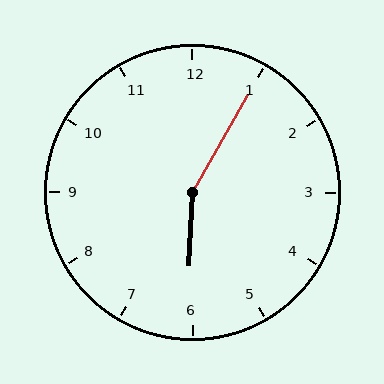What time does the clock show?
6:05.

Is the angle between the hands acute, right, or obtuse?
It is obtuse.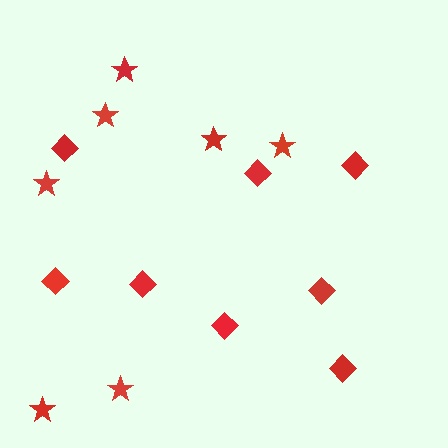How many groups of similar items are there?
There are 2 groups: one group of diamonds (8) and one group of stars (7).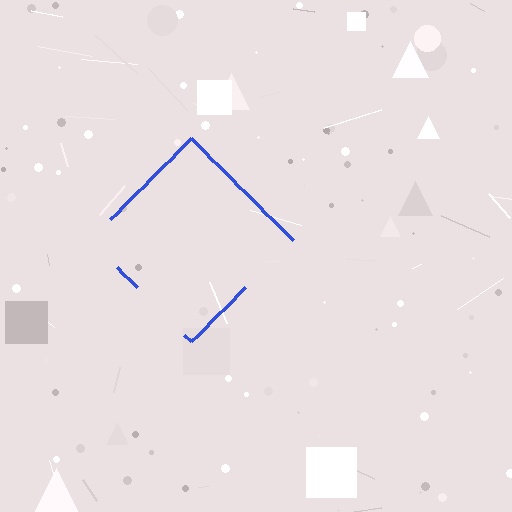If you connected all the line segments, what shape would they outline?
They would outline a diamond.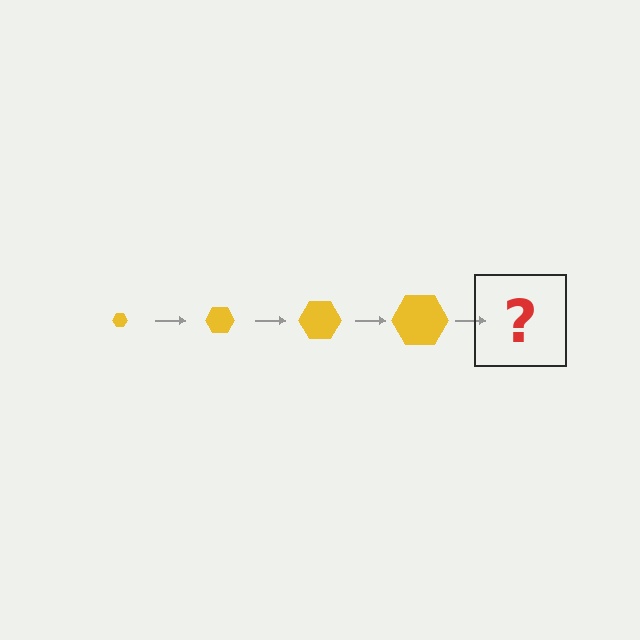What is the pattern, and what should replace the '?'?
The pattern is that the hexagon gets progressively larger each step. The '?' should be a yellow hexagon, larger than the previous one.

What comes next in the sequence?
The next element should be a yellow hexagon, larger than the previous one.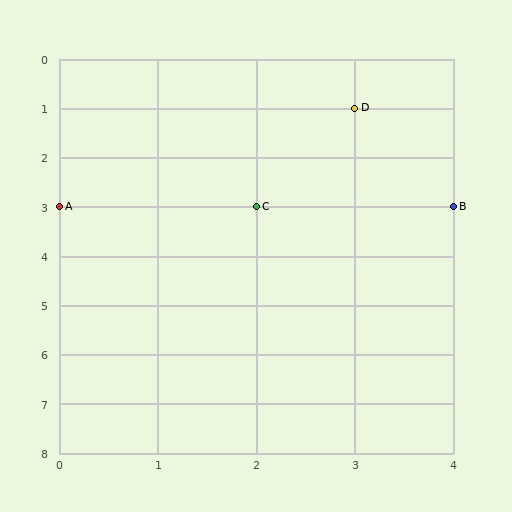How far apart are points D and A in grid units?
Points D and A are 3 columns and 2 rows apart (about 3.6 grid units diagonally).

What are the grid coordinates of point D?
Point D is at grid coordinates (3, 1).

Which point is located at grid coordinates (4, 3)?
Point B is at (4, 3).